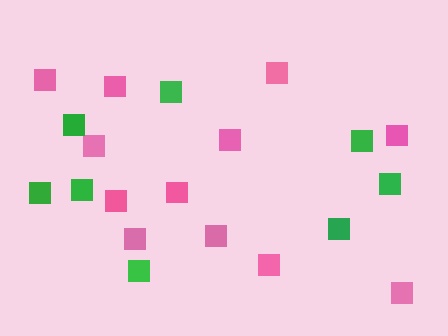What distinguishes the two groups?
There are 2 groups: one group of pink squares (12) and one group of green squares (8).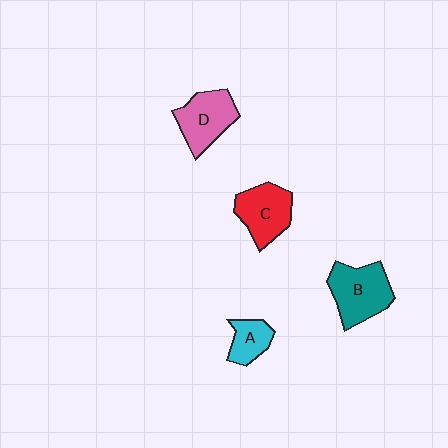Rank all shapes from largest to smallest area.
From largest to smallest: B (teal), D (pink), C (red), A (cyan).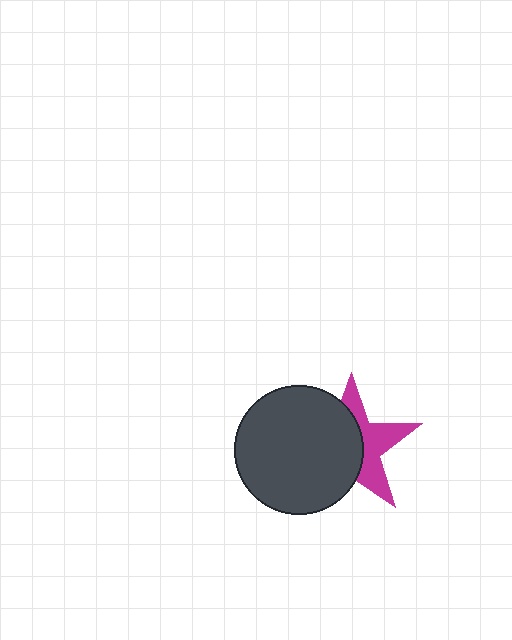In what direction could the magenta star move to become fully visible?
The magenta star could move right. That would shift it out from behind the dark gray circle entirely.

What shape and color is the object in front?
The object in front is a dark gray circle.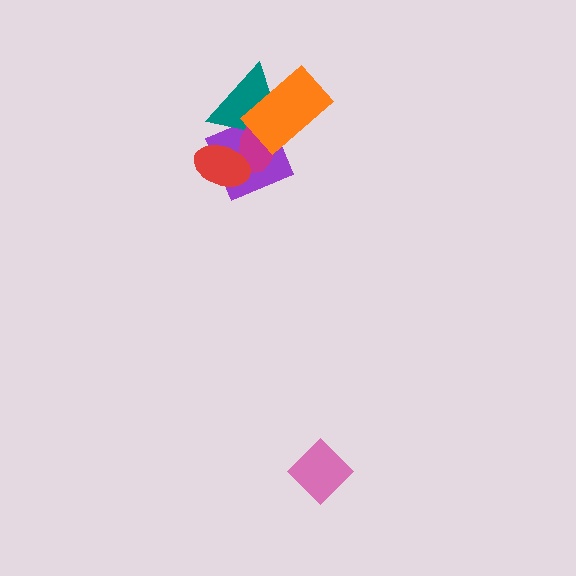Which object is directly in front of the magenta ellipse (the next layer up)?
The red ellipse is directly in front of the magenta ellipse.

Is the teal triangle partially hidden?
Yes, it is partially covered by another shape.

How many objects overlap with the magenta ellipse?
4 objects overlap with the magenta ellipse.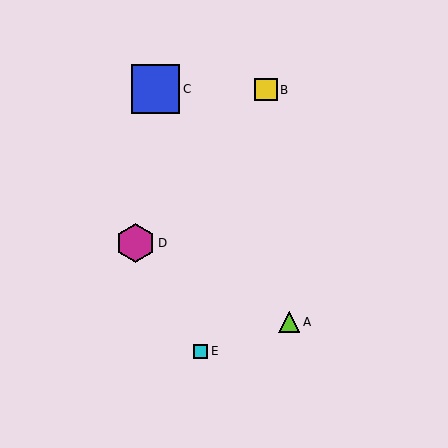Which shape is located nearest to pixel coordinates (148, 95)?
The blue square (labeled C) at (155, 89) is nearest to that location.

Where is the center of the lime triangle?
The center of the lime triangle is at (289, 322).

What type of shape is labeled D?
Shape D is a magenta hexagon.